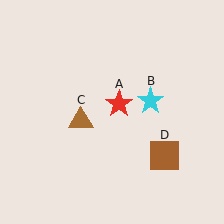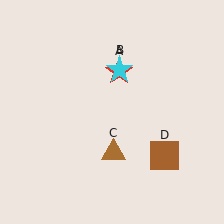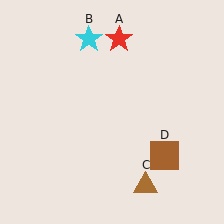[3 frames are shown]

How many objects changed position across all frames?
3 objects changed position: red star (object A), cyan star (object B), brown triangle (object C).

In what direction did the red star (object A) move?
The red star (object A) moved up.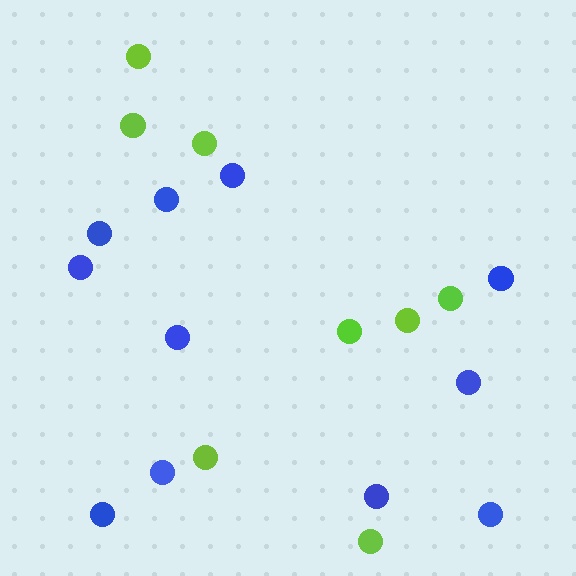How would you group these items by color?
There are 2 groups: one group of lime circles (8) and one group of blue circles (11).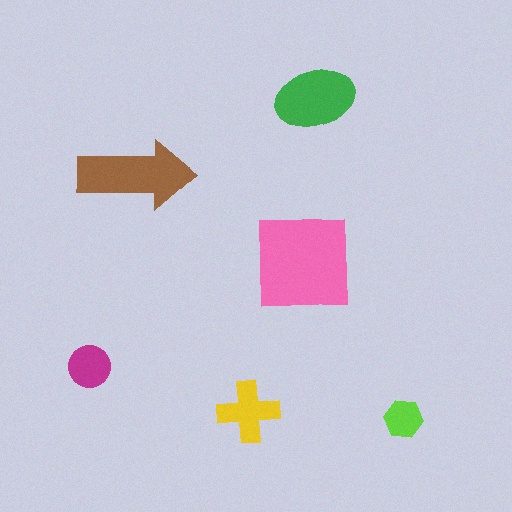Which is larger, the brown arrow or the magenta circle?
The brown arrow.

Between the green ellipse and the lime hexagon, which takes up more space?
The green ellipse.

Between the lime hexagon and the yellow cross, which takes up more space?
The yellow cross.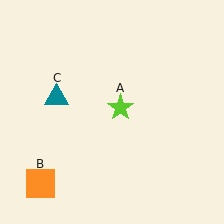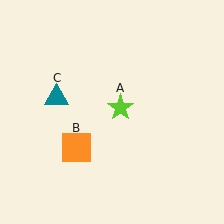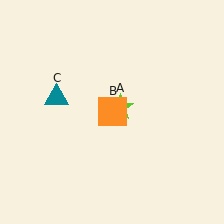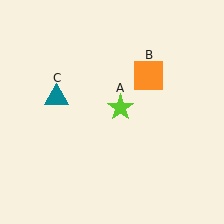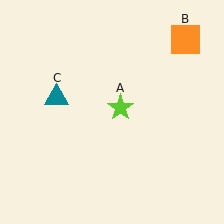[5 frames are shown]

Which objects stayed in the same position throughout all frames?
Lime star (object A) and teal triangle (object C) remained stationary.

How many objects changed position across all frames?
1 object changed position: orange square (object B).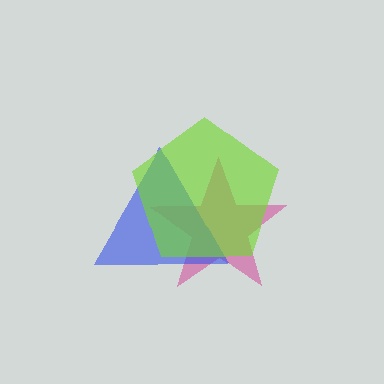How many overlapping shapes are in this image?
There are 3 overlapping shapes in the image.